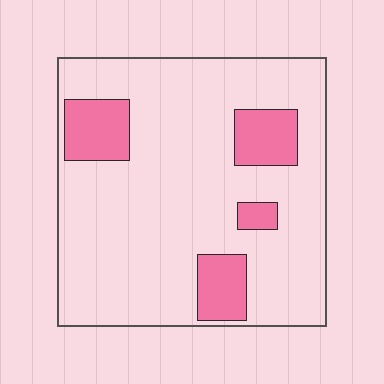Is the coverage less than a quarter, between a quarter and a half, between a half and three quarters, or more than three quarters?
Less than a quarter.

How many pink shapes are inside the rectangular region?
4.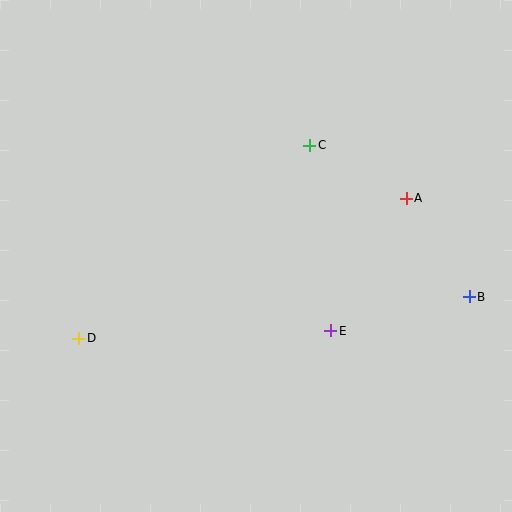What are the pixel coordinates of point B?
Point B is at (469, 297).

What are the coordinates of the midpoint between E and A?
The midpoint between E and A is at (368, 264).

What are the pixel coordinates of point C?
Point C is at (310, 145).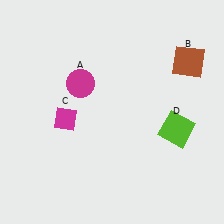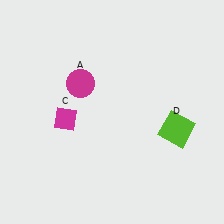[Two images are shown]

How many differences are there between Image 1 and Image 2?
There is 1 difference between the two images.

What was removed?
The brown square (B) was removed in Image 2.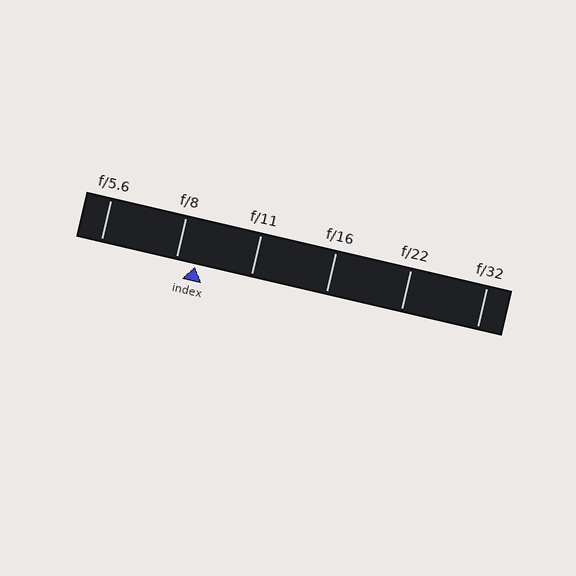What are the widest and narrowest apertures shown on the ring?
The widest aperture shown is f/5.6 and the narrowest is f/32.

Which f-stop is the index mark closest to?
The index mark is closest to f/8.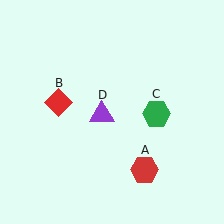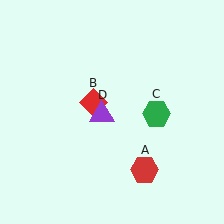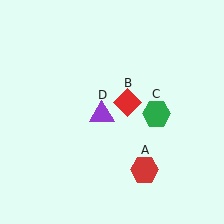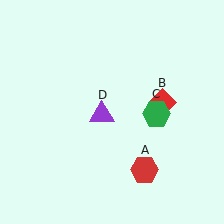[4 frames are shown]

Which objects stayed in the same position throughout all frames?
Red hexagon (object A) and green hexagon (object C) and purple triangle (object D) remained stationary.